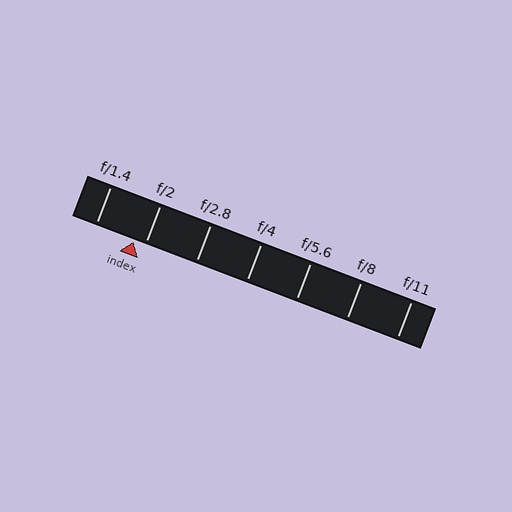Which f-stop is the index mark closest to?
The index mark is closest to f/2.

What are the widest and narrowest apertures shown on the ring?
The widest aperture shown is f/1.4 and the narrowest is f/11.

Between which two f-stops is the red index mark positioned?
The index mark is between f/1.4 and f/2.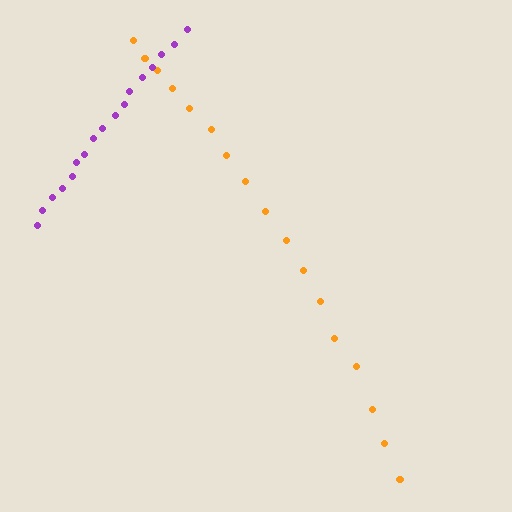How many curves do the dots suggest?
There are 2 distinct paths.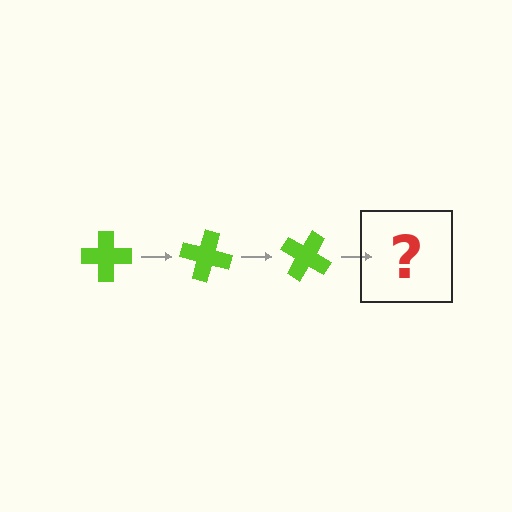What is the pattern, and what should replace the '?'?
The pattern is that the cross rotates 15 degrees each step. The '?' should be a lime cross rotated 45 degrees.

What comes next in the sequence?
The next element should be a lime cross rotated 45 degrees.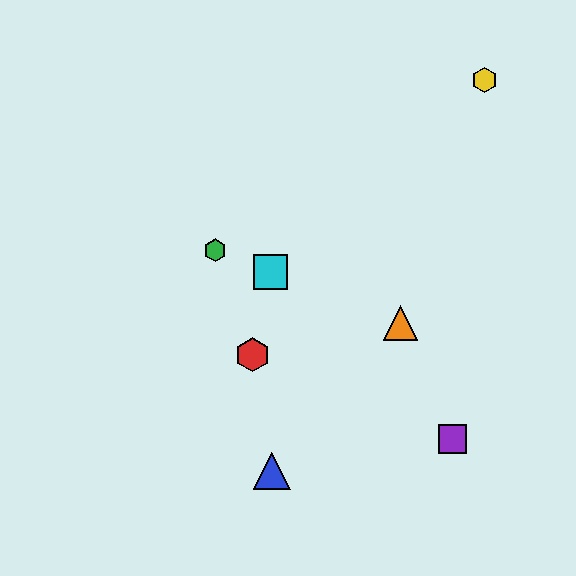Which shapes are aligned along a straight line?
The green hexagon, the orange triangle, the cyan square are aligned along a straight line.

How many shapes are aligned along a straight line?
3 shapes (the green hexagon, the orange triangle, the cyan square) are aligned along a straight line.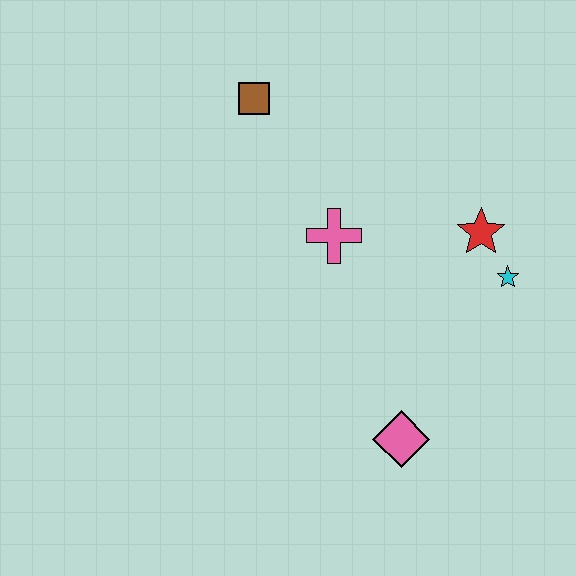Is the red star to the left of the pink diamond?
No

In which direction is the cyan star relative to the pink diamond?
The cyan star is above the pink diamond.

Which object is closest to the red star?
The cyan star is closest to the red star.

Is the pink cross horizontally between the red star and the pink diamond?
No